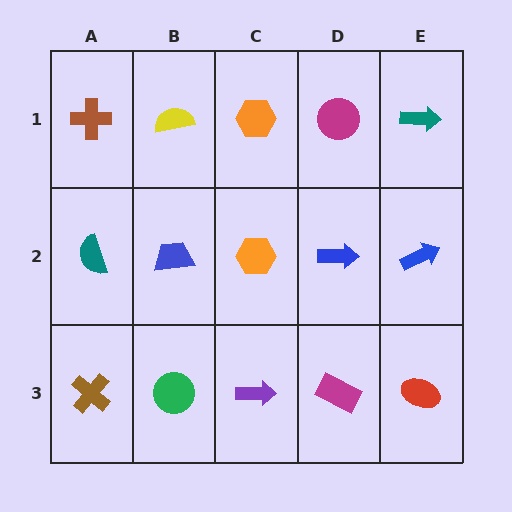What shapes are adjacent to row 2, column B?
A yellow semicircle (row 1, column B), a green circle (row 3, column B), a teal semicircle (row 2, column A), an orange hexagon (row 2, column C).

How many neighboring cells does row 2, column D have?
4.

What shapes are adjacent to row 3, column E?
A blue arrow (row 2, column E), a magenta rectangle (row 3, column D).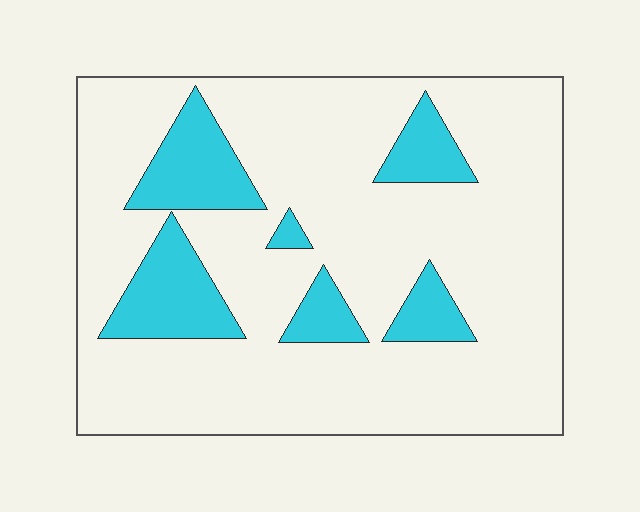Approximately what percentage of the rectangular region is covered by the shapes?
Approximately 20%.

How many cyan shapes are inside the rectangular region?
6.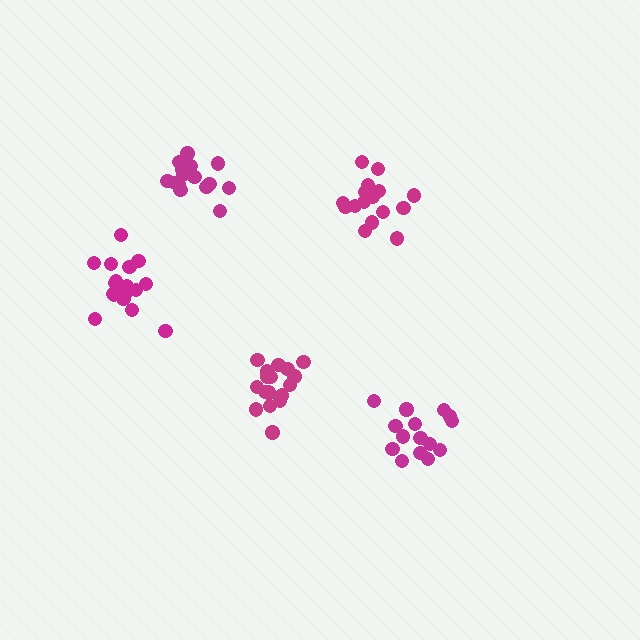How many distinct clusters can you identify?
There are 5 distinct clusters.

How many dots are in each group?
Group 1: 15 dots, Group 2: 19 dots, Group 3: 17 dots, Group 4: 15 dots, Group 5: 16 dots (82 total).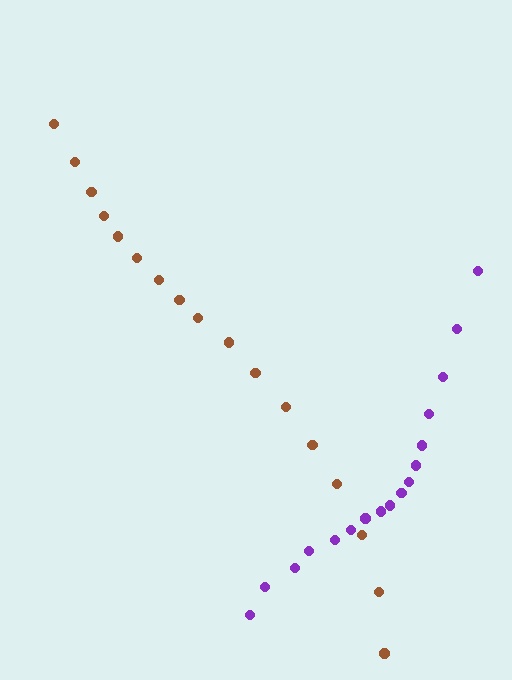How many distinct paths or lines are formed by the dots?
There are 2 distinct paths.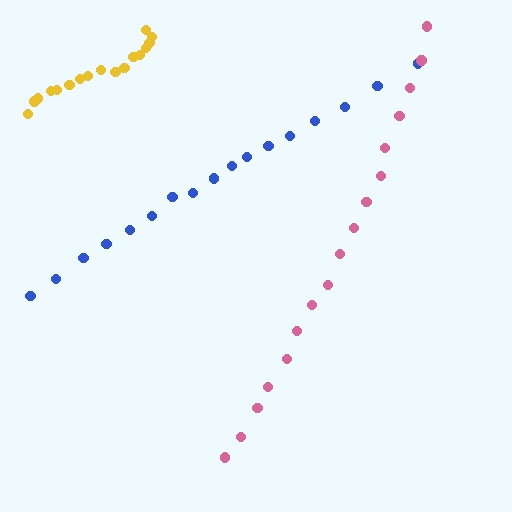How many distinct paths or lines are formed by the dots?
There are 3 distinct paths.